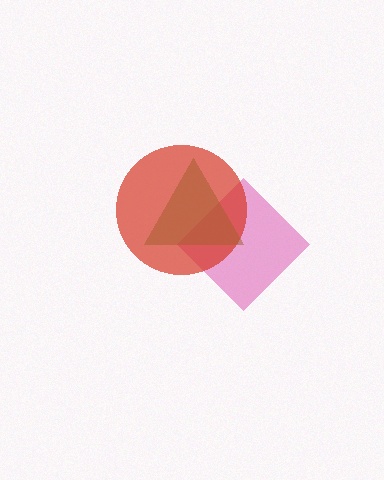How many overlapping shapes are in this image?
There are 3 overlapping shapes in the image.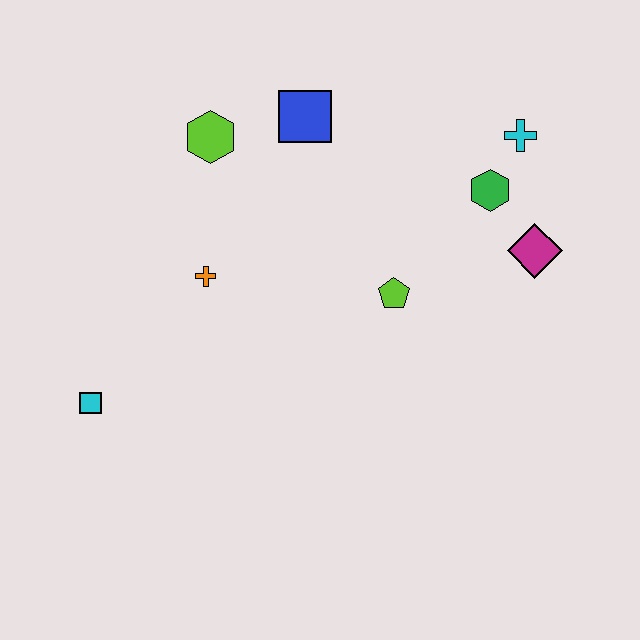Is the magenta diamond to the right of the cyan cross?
Yes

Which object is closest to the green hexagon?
The cyan cross is closest to the green hexagon.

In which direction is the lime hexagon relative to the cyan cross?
The lime hexagon is to the left of the cyan cross.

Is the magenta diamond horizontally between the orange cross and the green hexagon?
No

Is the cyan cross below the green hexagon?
No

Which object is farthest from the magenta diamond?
The cyan square is farthest from the magenta diamond.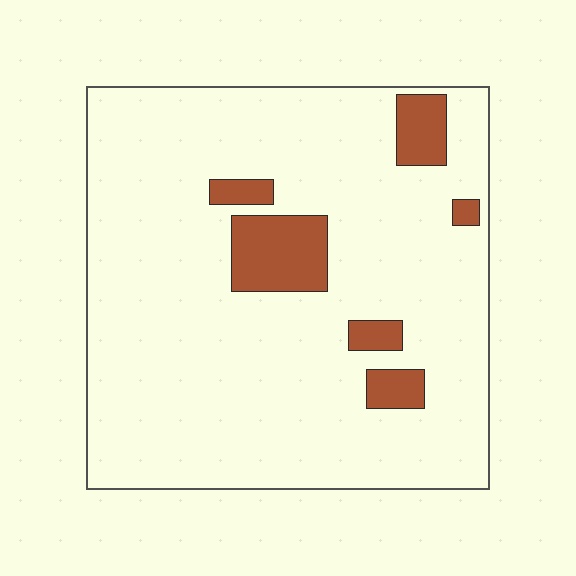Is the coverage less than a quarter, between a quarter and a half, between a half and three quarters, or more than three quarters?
Less than a quarter.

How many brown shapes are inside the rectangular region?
6.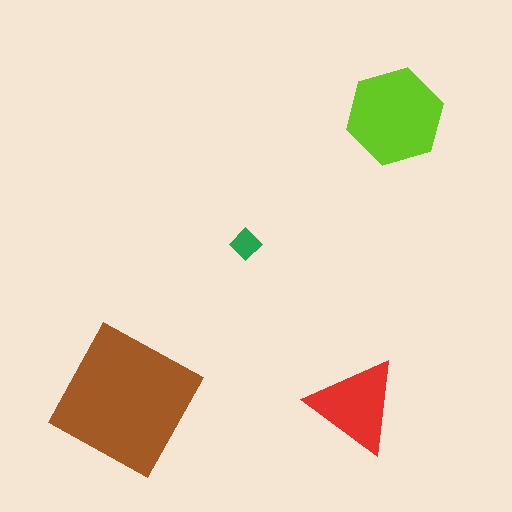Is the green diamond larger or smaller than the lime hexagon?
Smaller.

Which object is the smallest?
The green diamond.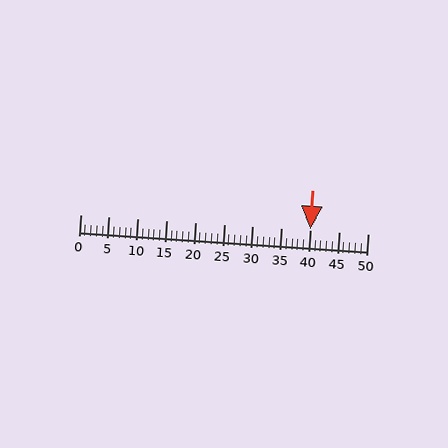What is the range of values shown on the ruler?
The ruler shows values from 0 to 50.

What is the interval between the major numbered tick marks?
The major tick marks are spaced 5 units apart.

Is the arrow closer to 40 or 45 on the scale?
The arrow is closer to 40.